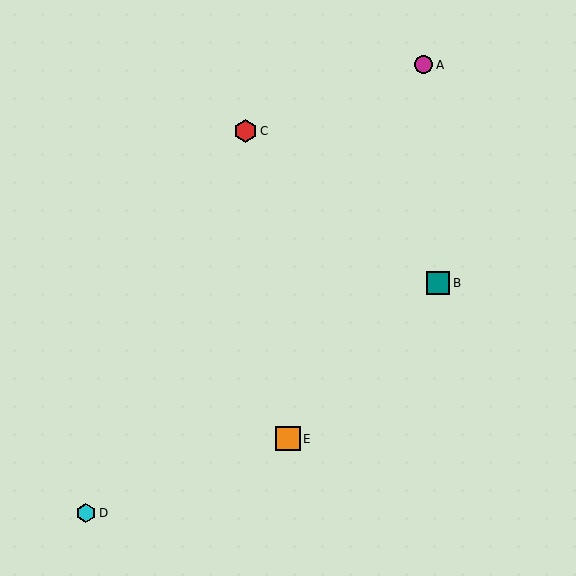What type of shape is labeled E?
Shape E is an orange square.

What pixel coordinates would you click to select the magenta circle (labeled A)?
Click at (424, 65) to select the magenta circle A.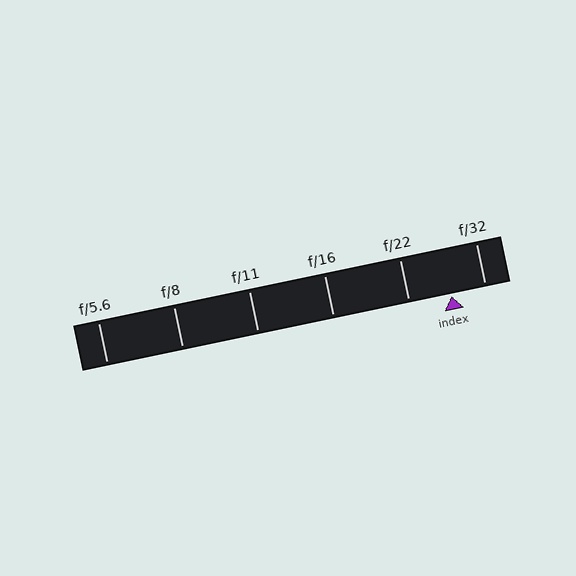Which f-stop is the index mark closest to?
The index mark is closest to f/32.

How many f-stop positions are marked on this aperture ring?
There are 6 f-stop positions marked.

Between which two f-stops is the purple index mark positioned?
The index mark is between f/22 and f/32.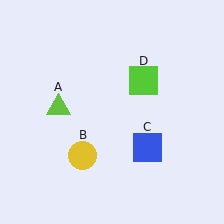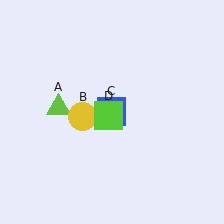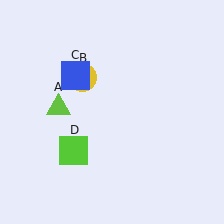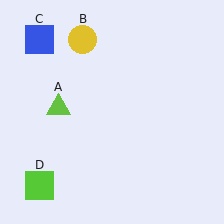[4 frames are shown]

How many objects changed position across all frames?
3 objects changed position: yellow circle (object B), blue square (object C), lime square (object D).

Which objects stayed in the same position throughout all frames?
Lime triangle (object A) remained stationary.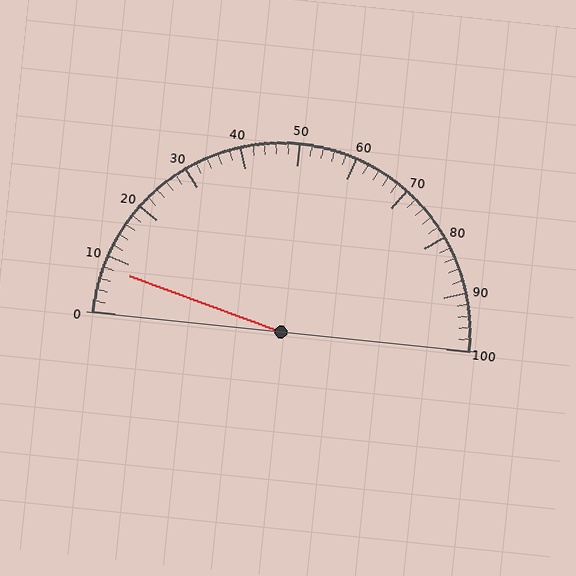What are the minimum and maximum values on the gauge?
The gauge ranges from 0 to 100.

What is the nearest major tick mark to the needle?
The nearest major tick mark is 10.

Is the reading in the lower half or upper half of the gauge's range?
The reading is in the lower half of the range (0 to 100).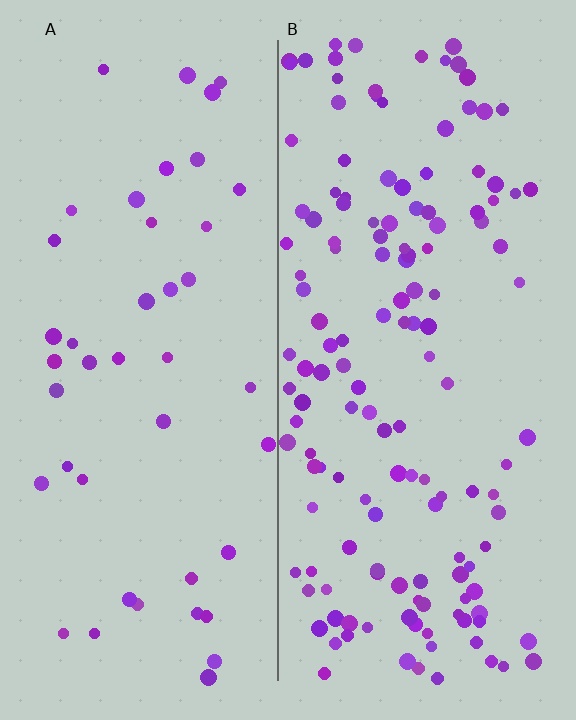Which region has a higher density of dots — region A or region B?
B (the right).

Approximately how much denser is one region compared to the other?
Approximately 3.3× — region B over region A.